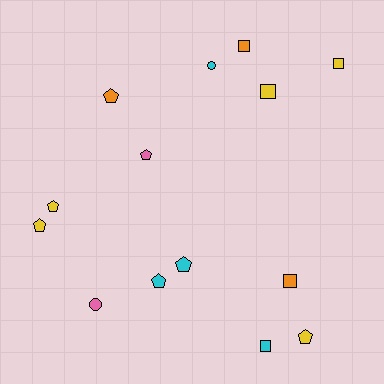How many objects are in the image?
There are 14 objects.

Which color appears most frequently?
Yellow, with 5 objects.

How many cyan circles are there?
There is 1 cyan circle.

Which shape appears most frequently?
Pentagon, with 7 objects.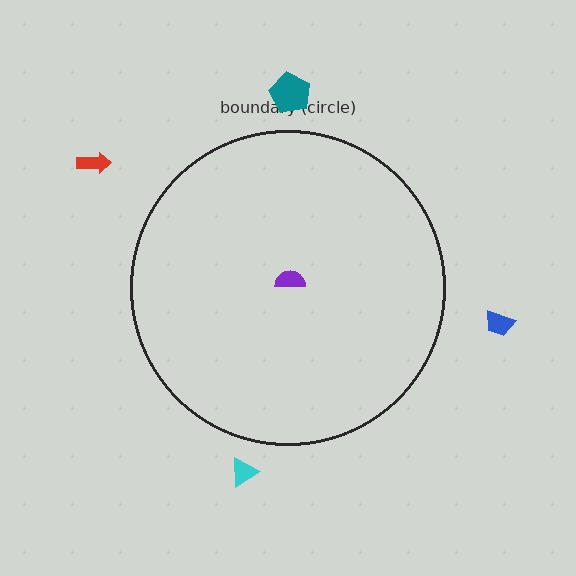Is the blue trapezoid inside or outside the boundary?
Outside.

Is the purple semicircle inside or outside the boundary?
Inside.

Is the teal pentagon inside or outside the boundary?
Outside.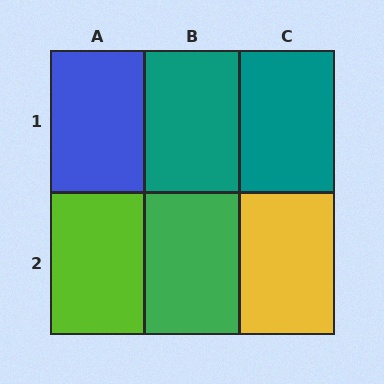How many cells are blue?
1 cell is blue.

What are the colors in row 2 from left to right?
Lime, green, yellow.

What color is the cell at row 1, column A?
Blue.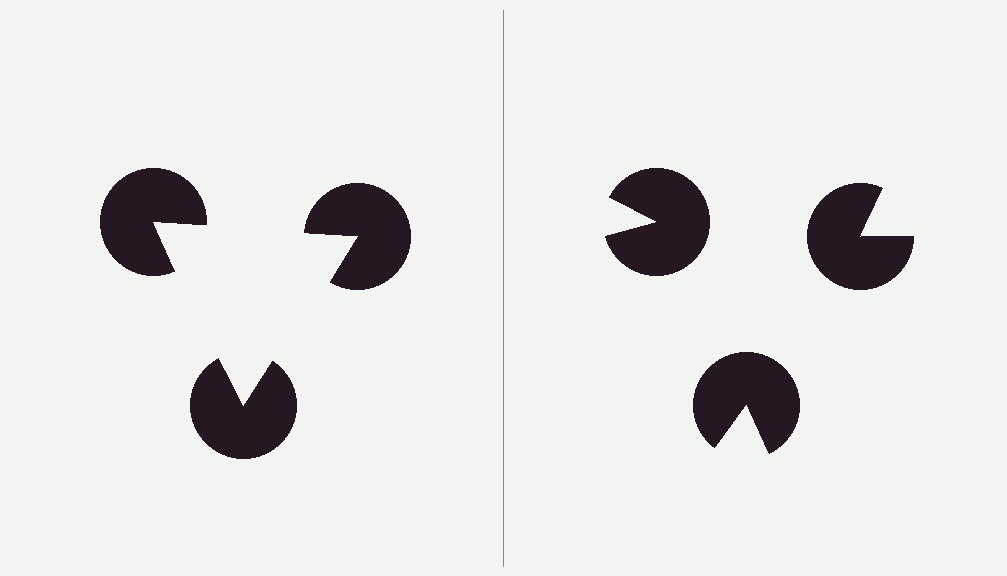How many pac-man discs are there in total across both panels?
6 — 3 on each side.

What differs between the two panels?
The pac-man discs are positioned identically on both sides; only the wedge orientations differ. On the left they align to a triangle; on the right they are misaligned.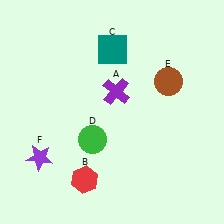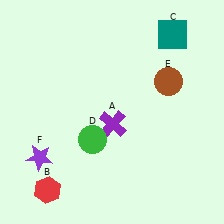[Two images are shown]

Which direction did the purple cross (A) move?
The purple cross (A) moved down.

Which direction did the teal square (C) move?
The teal square (C) moved right.